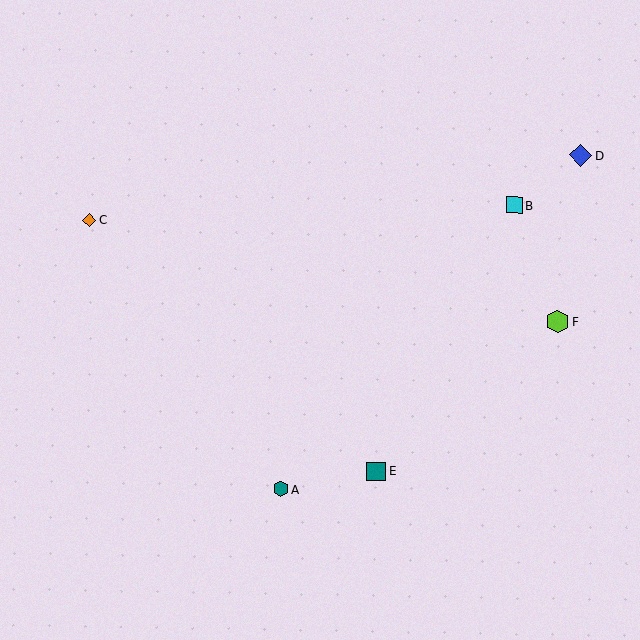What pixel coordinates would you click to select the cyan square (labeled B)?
Click at (514, 205) to select the cyan square B.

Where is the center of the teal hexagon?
The center of the teal hexagon is at (281, 489).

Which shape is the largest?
The blue diamond (labeled D) is the largest.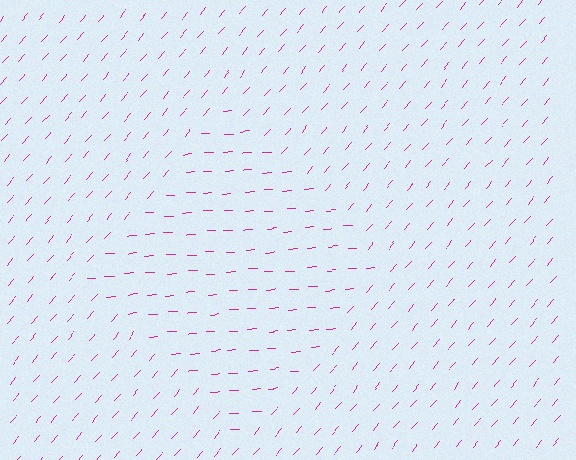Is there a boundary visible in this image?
Yes, there is a texture boundary formed by a change in line orientation.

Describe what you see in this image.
The image is filled with small magenta line segments. A diamond region in the image has lines oriented differently from the surrounding lines, creating a visible texture boundary.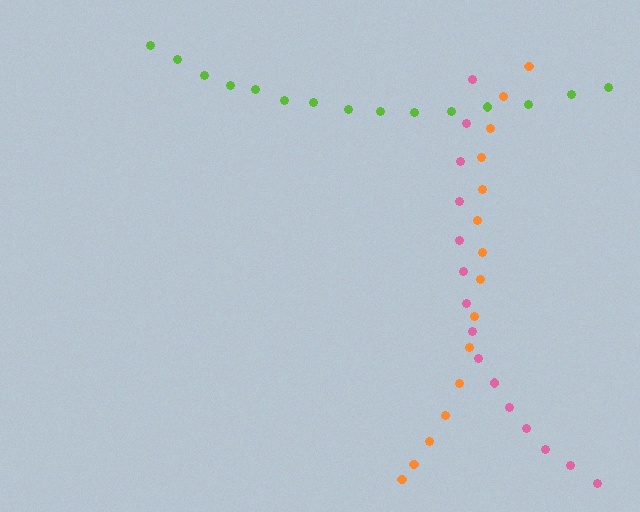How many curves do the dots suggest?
There are 3 distinct paths.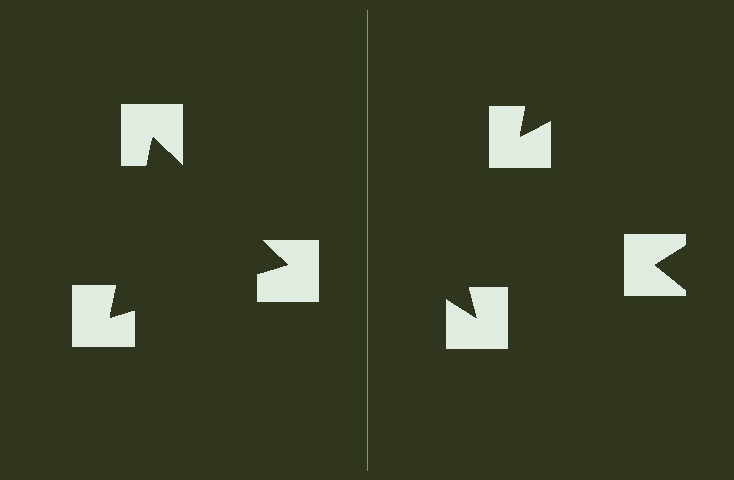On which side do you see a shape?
An illusory triangle appears on the left side. On the right side the wedge cuts are rotated, so no coherent shape forms.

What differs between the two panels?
The notched squares are positioned identically on both sides; only the wedge orientations differ. On the left they align to a triangle; on the right they are misaligned.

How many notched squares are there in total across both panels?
6 — 3 on each side.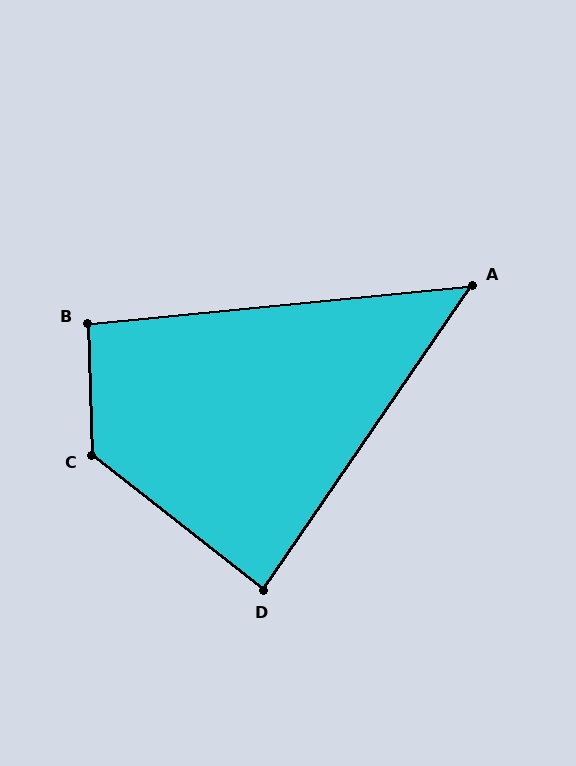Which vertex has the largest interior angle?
C, at approximately 130 degrees.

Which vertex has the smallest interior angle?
A, at approximately 50 degrees.